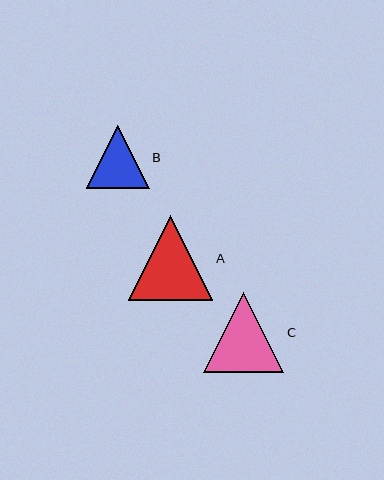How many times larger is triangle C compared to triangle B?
Triangle C is approximately 1.3 times the size of triangle B.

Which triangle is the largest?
Triangle A is the largest with a size of approximately 85 pixels.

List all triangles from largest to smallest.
From largest to smallest: A, C, B.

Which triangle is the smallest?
Triangle B is the smallest with a size of approximately 63 pixels.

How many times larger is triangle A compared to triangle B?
Triangle A is approximately 1.3 times the size of triangle B.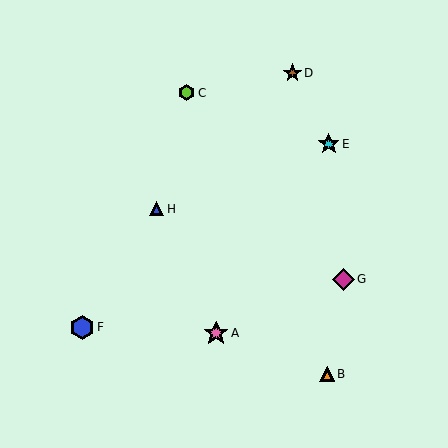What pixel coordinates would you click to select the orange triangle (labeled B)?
Click at (327, 374) to select the orange triangle B.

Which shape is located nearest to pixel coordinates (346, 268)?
The magenta diamond (labeled G) at (344, 279) is nearest to that location.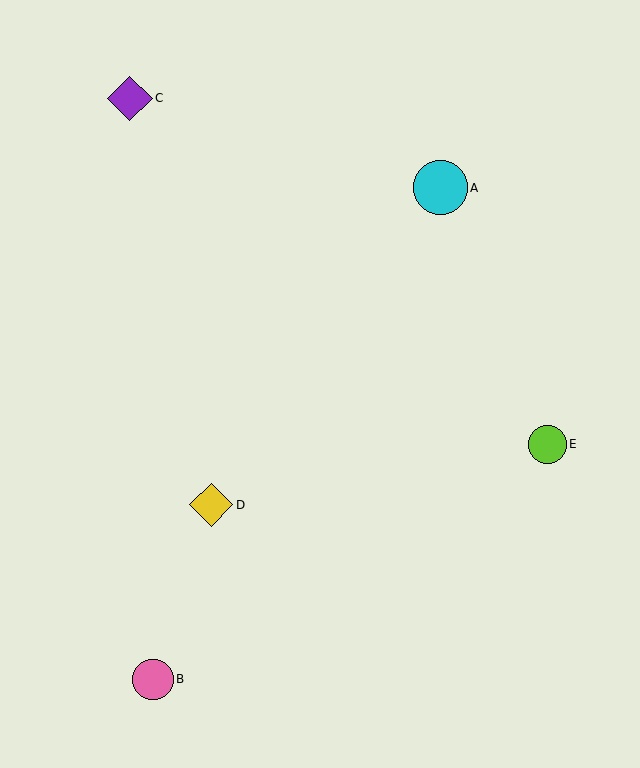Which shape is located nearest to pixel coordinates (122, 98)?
The purple diamond (labeled C) at (130, 98) is nearest to that location.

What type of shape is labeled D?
Shape D is a yellow diamond.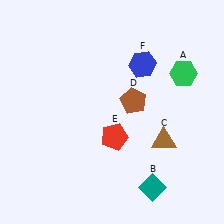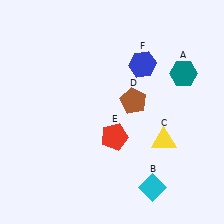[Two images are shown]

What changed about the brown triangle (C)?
In Image 1, C is brown. In Image 2, it changed to yellow.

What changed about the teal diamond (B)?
In Image 1, B is teal. In Image 2, it changed to cyan.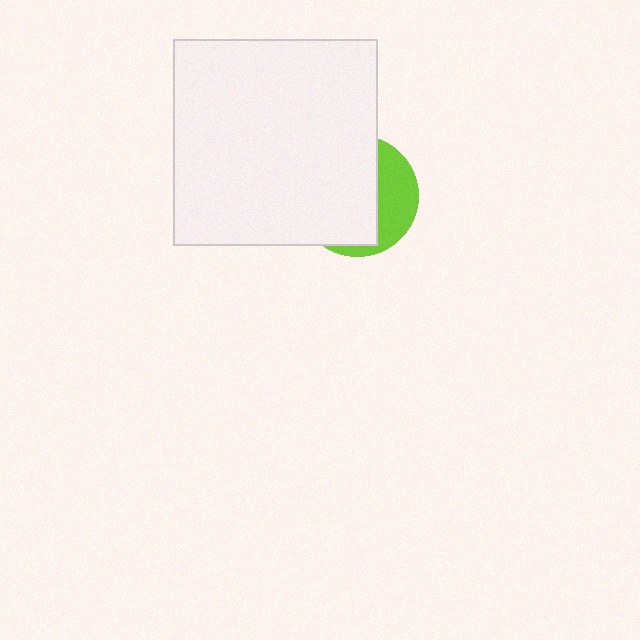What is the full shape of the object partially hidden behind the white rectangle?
The partially hidden object is a lime circle.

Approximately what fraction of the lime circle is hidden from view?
Roughly 66% of the lime circle is hidden behind the white rectangle.